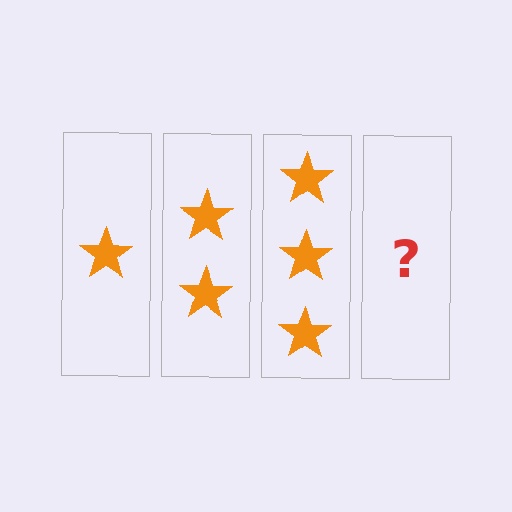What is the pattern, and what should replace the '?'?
The pattern is that each step adds one more star. The '?' should be 4 stars.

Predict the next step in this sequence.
The next step is 4 stars.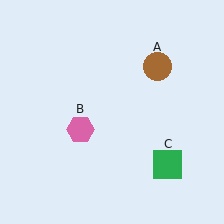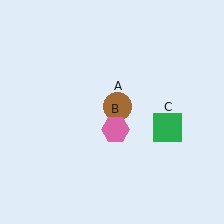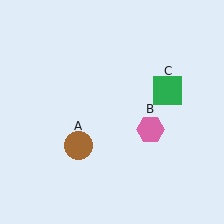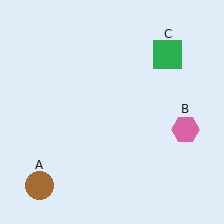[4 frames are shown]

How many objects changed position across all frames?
3 objects changed position: brown circle (object A), pink hexagon (object B), green square (object C).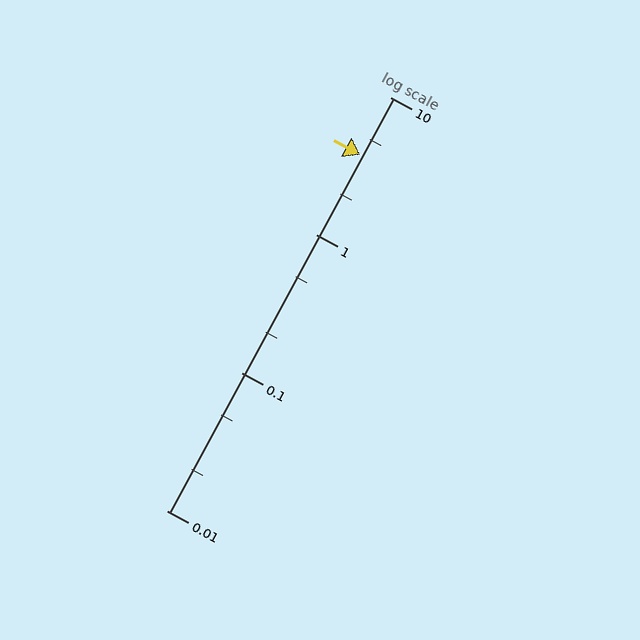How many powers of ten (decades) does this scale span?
The scale spans 3 decades, from 0.01 to 10.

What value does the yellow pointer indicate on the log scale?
The pointer indicates approximately 3.8.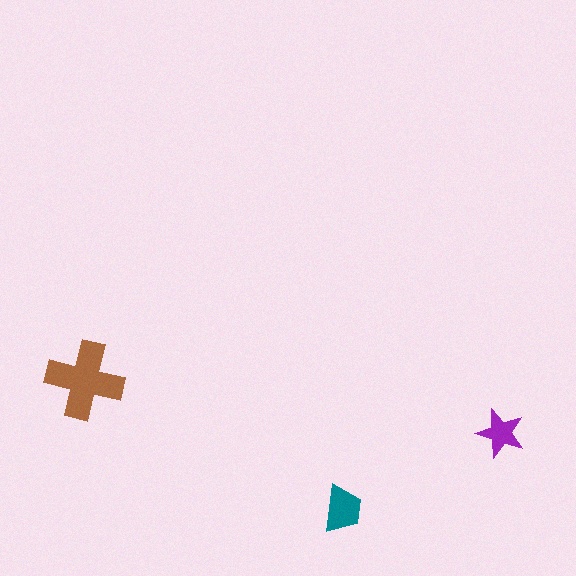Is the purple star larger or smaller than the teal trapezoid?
Smaller.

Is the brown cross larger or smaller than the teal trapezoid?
Larger.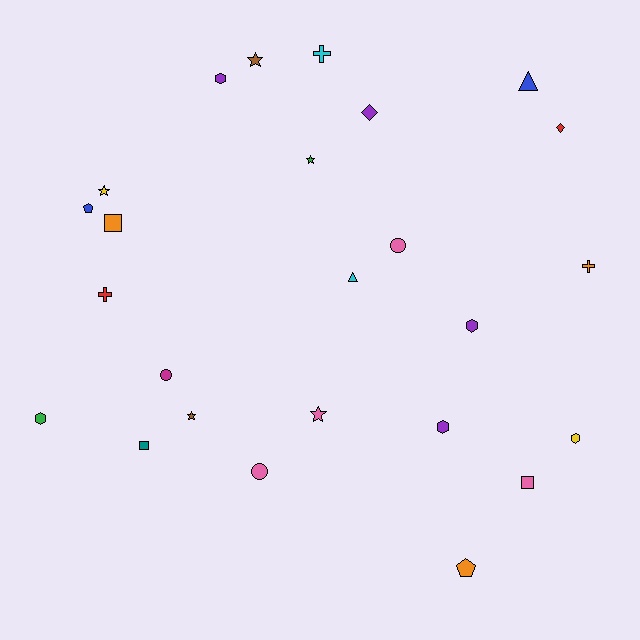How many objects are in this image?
There are 25 objects.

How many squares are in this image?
There are 3 squares.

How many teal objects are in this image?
There is 1 teal object.